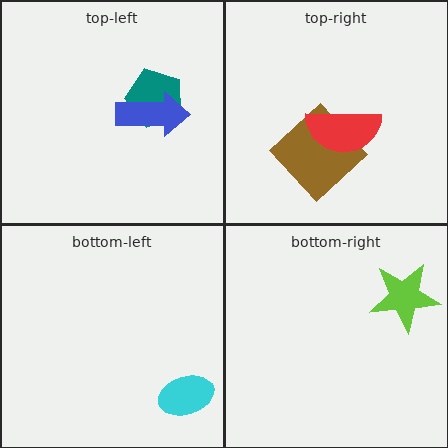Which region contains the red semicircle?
The top-right region.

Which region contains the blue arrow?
The top-left region.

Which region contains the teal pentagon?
The top-left region.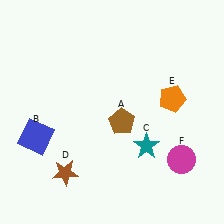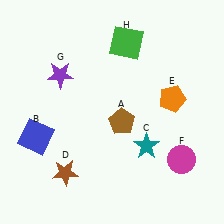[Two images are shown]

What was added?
A purple star (G), a green square (H) were added in Image 2.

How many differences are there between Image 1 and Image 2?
There are 2 differences between the two images.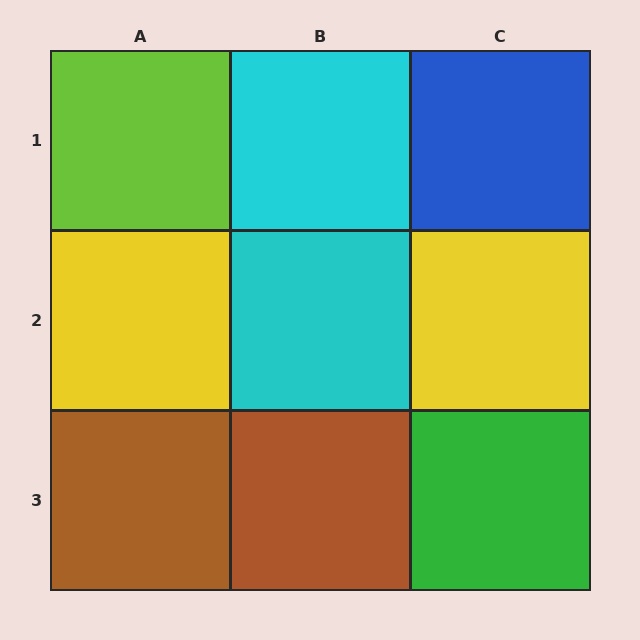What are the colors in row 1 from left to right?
Lime, cyan, blue.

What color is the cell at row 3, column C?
Green.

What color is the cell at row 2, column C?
Yellow.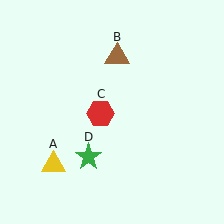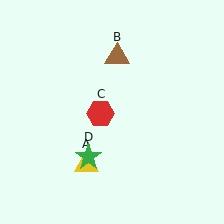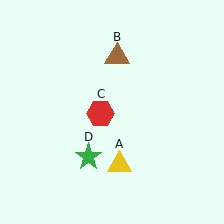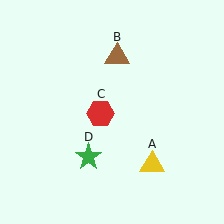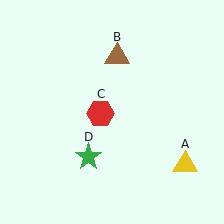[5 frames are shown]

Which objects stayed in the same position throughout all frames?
Brown triangle (object B) and red hexagon (object C) and green star (object D) remained stationary.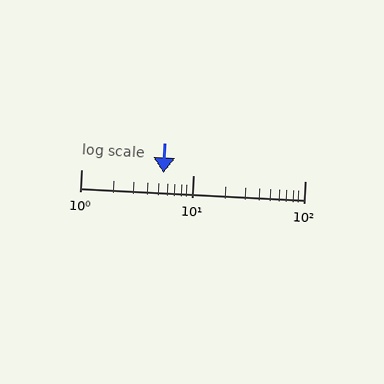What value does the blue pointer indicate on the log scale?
The pointer indicates approximately 5.5.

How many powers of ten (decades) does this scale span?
The scale spans 2 decades, from 1 to 100.